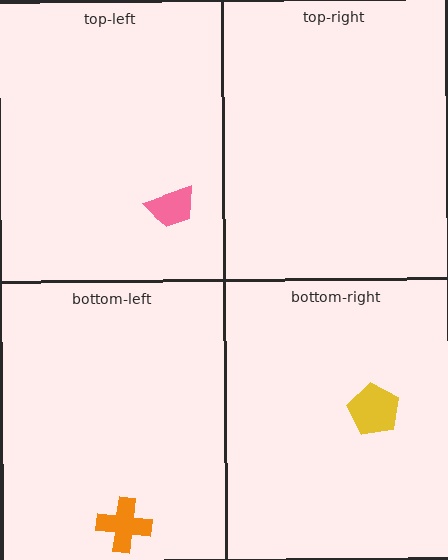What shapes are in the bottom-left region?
The orange cross.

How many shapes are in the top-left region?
1.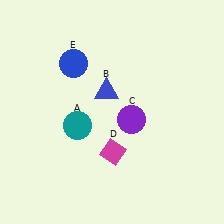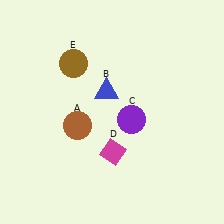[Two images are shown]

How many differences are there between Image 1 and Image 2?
There are 2 differences between the two images.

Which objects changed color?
A changed from teal to brown. E changed from blue to brown.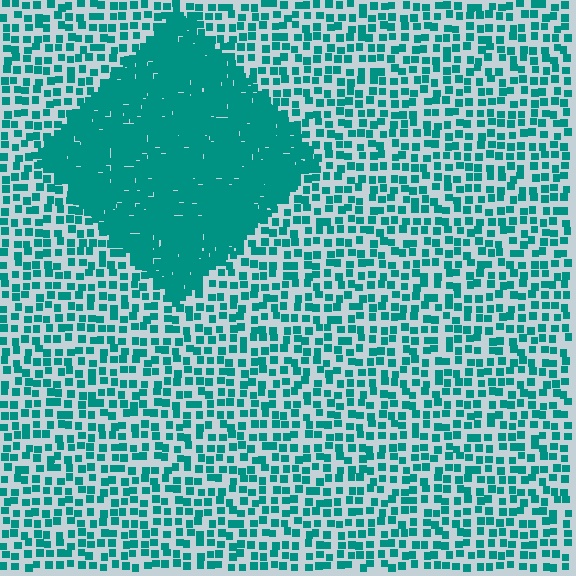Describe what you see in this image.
The image contains small teal elements arranged at two different densities. A diamond-shaped region is visible where the elements are more densely packed than the surrounding area.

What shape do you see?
I see a diamond.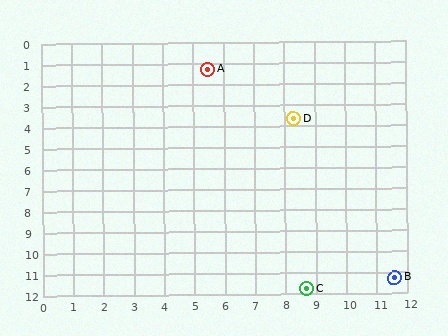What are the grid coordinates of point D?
Point D is at approximately (8.3, 3.7).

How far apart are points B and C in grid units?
Points B and C are about 2.9 grid units apart.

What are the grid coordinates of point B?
Point B is at approximately (11.6, 11.3).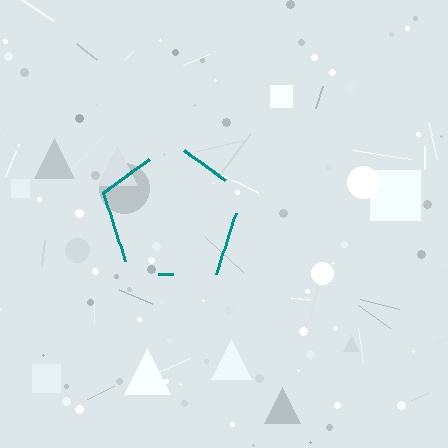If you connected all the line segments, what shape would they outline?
They would outline a pentagon.